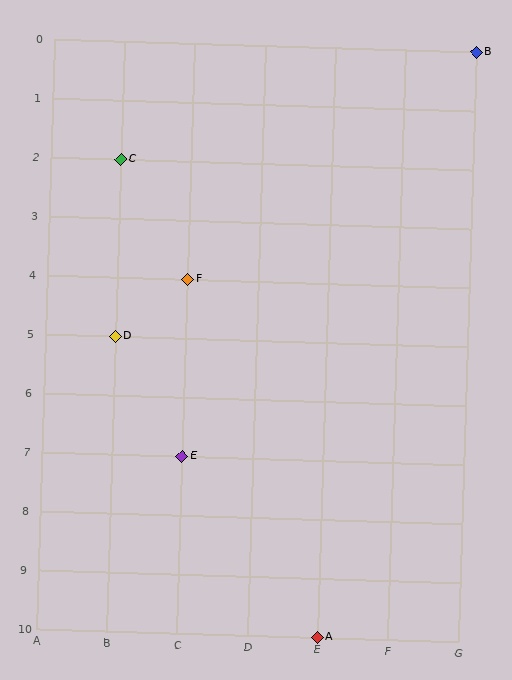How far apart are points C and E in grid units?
Points C and E are 1 column and 5 rows apart (about 5.1 grid units diagonally).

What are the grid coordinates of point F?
Point F is at grid coordinates (C, 4).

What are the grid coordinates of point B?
Point B is at grid coordinates (G, 0).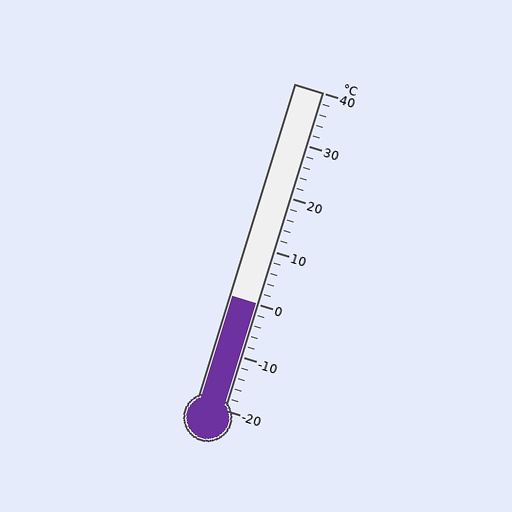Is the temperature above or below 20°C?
The temperature is below 20°C.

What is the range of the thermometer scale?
The thermometer scale ranges from -20°C to 40°C.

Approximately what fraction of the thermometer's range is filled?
The thermometer is filled to approximately 35% of its range.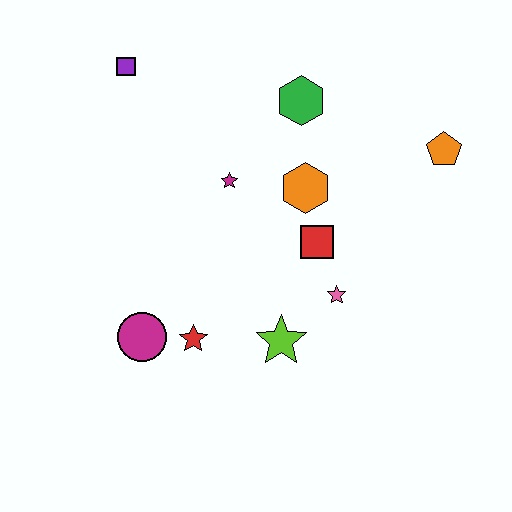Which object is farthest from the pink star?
The purple square is farthest from the pink star.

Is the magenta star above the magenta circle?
Yes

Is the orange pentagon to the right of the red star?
Yes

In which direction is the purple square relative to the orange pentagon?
The purple square is to the left of the orange pentagon.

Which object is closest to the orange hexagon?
The red square is closest to the orange hexagon.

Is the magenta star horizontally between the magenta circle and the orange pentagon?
Yes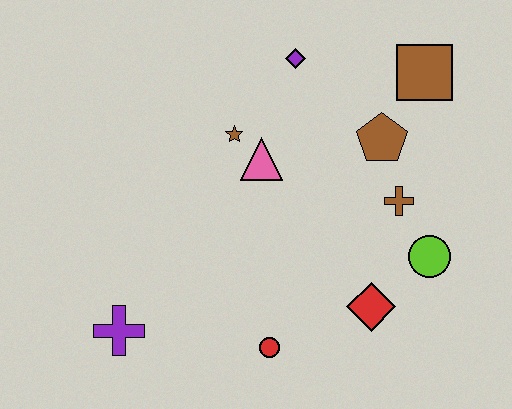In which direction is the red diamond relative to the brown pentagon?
The red diamond is below the brown pentagon.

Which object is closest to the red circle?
The red diamond is closest to the red circle.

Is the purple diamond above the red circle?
Yes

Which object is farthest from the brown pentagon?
The purple cross is farthest from the brown pentagon.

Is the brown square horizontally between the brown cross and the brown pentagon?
No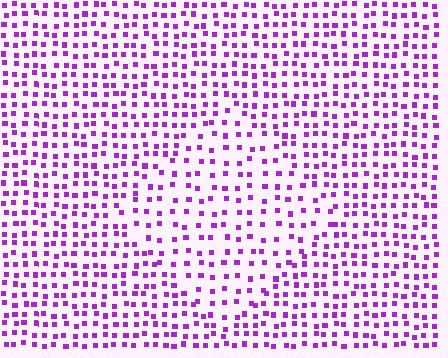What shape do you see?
I see a diamond.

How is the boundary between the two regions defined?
The boundary is defined by a change in element density (approximately 1.7x ratio). All elements are the same color, size, and shape.